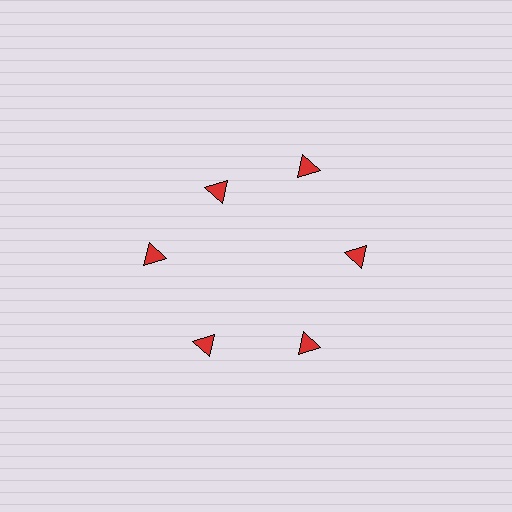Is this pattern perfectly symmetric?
No. The 6 red triangles are arranged in a ring, but one element near the 11 o'clock position is pulled inward toward the center, breaking the 6-fold rotational symmetry.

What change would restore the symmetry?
The symmetry would be restored by moving it outward, back onto the ring so that all 6 triangles sit at equal angles and equal distance from the center.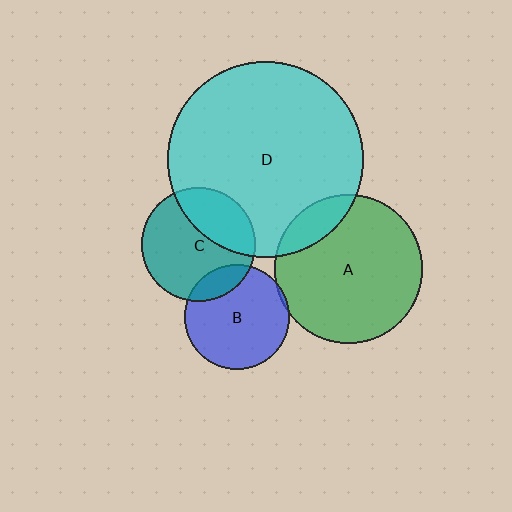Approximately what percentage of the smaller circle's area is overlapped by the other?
Approximately 15%.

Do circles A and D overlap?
Yes.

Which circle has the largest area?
Circle D (cyan).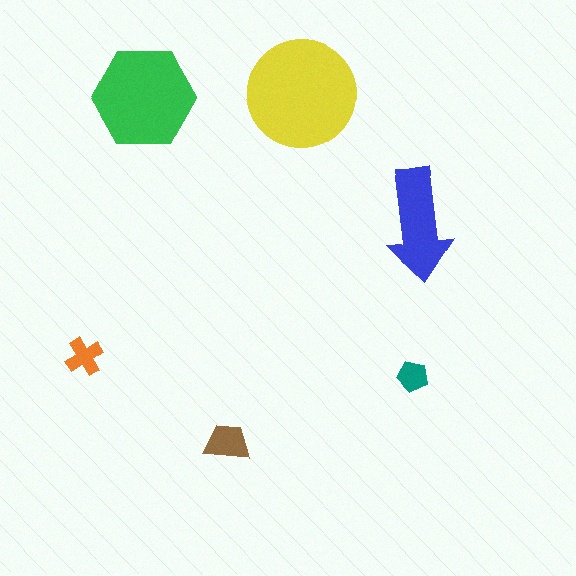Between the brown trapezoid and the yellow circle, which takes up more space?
The yellow circle.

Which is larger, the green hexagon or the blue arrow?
The green hexagon.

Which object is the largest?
The yellow circle.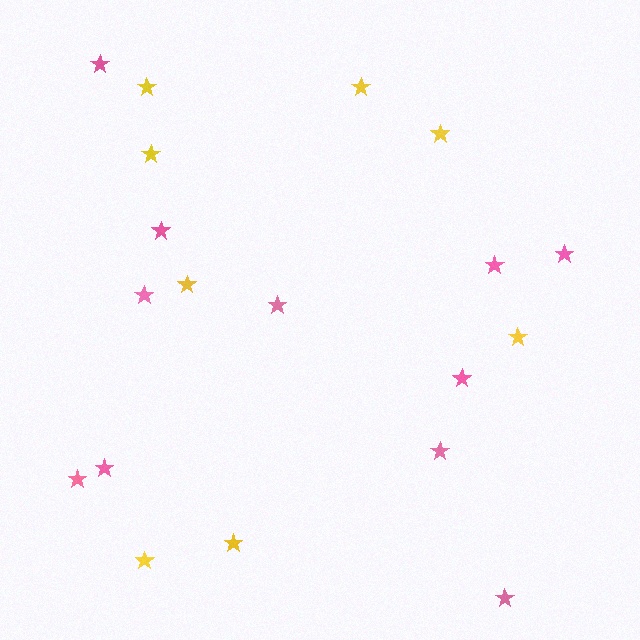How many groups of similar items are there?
There are 2 groups: one group of yellow stars (8) and one group of pink stars (11).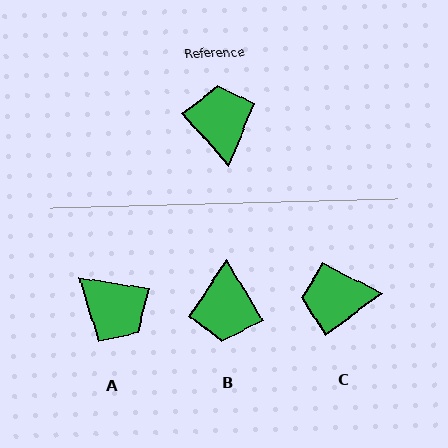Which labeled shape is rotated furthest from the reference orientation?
B, about 169 degrees away.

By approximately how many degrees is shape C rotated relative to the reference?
Approximately 85 degrees counter-clockwise.